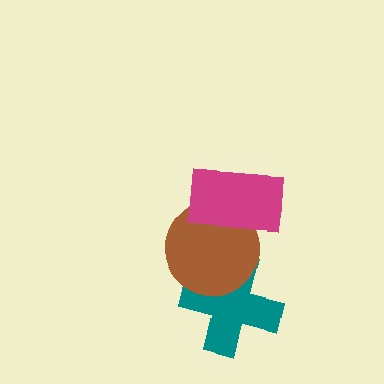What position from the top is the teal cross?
The teal cross is 3rd from the top.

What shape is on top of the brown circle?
The magenta rectangle is on top of the brown circle.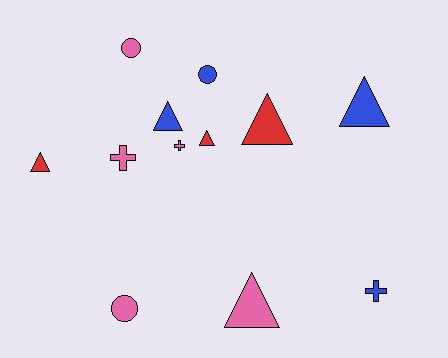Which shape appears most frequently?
Triangle, with 6 objects.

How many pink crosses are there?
There are 2 pink crosses.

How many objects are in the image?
There are 12 objects.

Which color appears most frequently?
Pink, with 5 objects.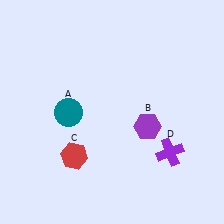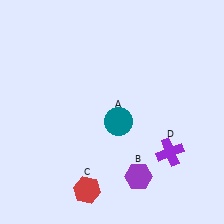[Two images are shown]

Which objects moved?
The objects that moved are: the teal circle (A), the purple hexagon (B), the red hexagon (C).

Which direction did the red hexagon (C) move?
The red hexagon (C) moved down.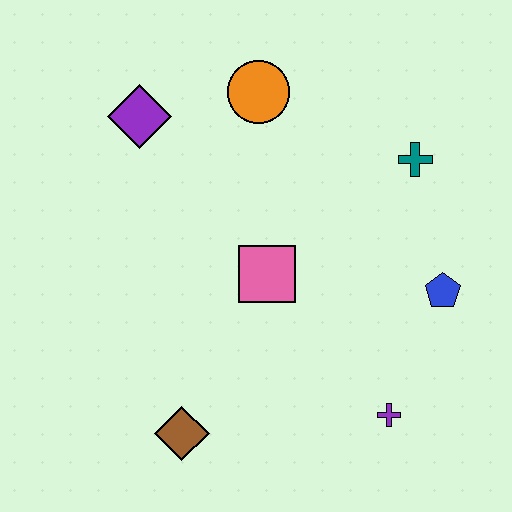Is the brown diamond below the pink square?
Yes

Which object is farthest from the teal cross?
The brown diamond is farthest from the teal cross.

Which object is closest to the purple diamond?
The orange circle is closest to the purple diamond.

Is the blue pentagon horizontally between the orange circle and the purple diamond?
No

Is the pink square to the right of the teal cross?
No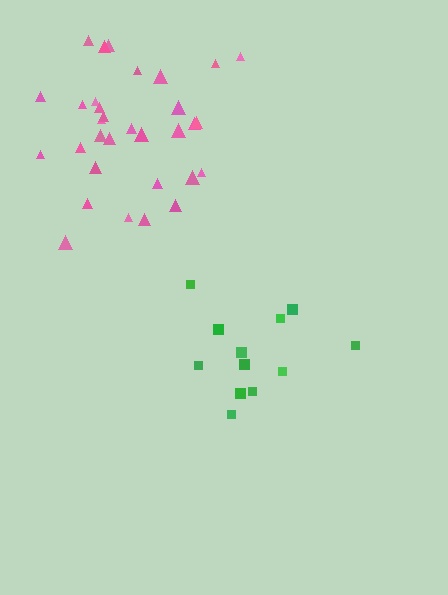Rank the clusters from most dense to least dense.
pink, green.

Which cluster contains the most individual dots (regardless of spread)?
Pink (32).